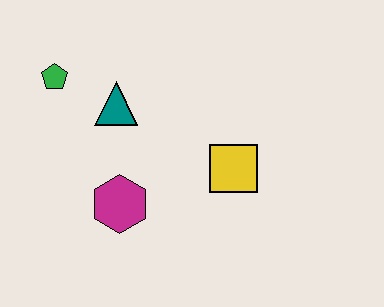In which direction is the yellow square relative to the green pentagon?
The yellow square is to the right of the green pentagon.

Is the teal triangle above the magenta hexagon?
Yes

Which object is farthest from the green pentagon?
The yellow square is farthest from the green pentagon.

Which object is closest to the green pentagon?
The teal triangle is closest to the green pentagon.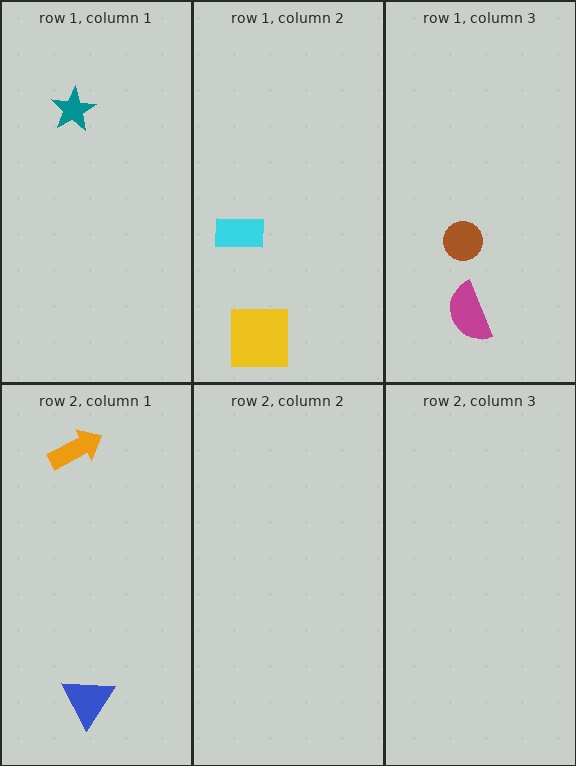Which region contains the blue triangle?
The row 2, column 1 region.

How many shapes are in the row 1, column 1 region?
1.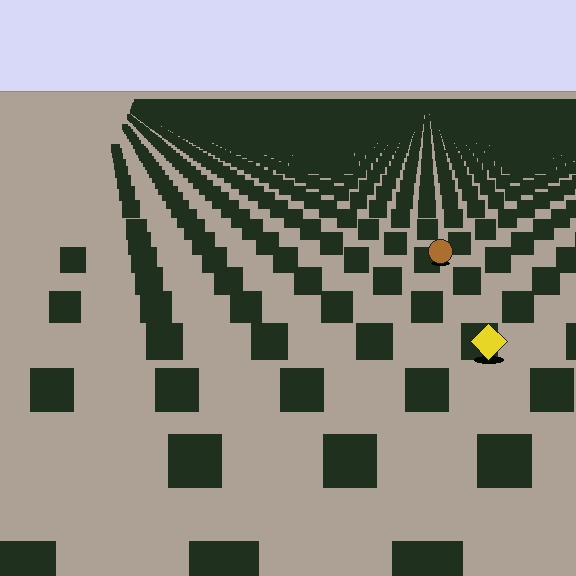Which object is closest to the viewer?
The yellow diamond is closest. The texture marks near it are larger and more spread out.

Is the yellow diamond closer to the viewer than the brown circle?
Yes. The yellow diamond is closer — you can tell from the texture gradient: the ground texture is coarser near it.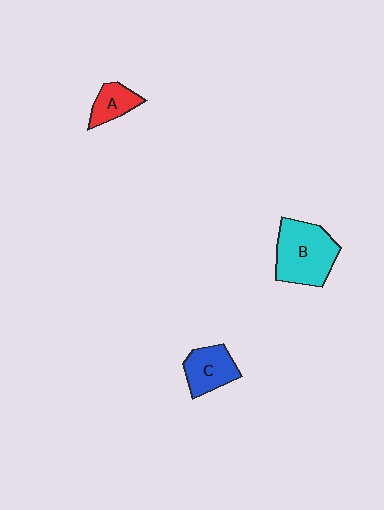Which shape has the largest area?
Shape B (cyan).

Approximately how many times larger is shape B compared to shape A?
Approximately 2.3 times.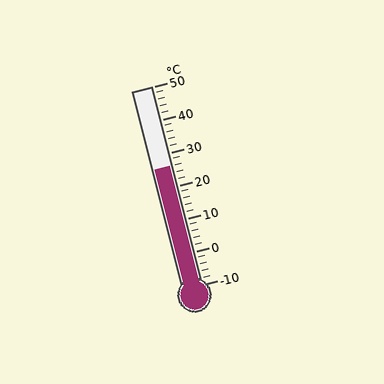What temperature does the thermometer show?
The thermometer shows approximately 26°C.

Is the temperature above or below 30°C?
The temperature is below 30°C.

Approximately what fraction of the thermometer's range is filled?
The thermometer is filled to approximately 60% of its range.